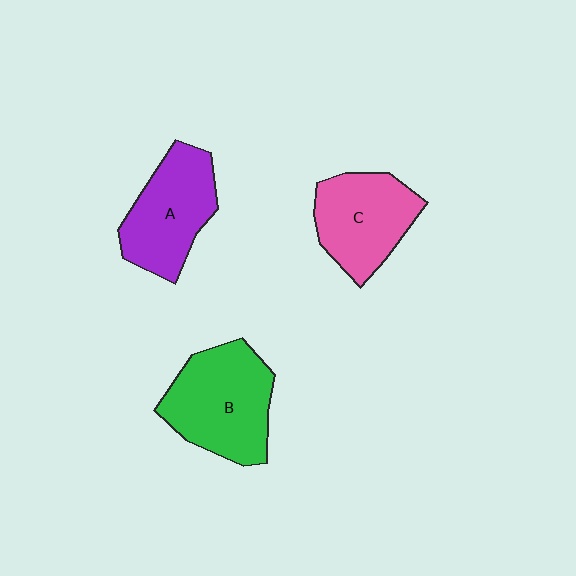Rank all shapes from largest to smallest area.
From largest to smallest: B (green), A (purple), C (pink).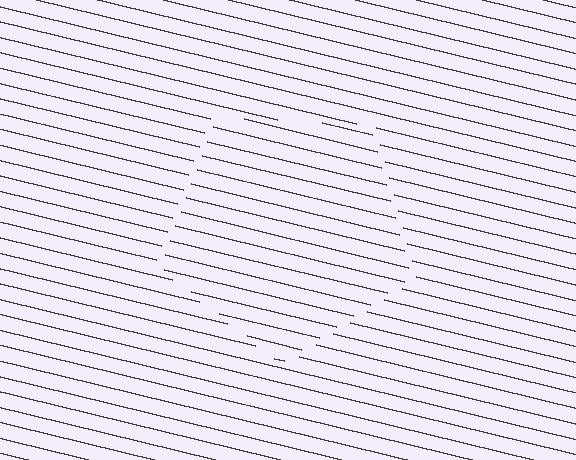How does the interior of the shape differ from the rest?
The interior of the shape contains the same grating, shifted by half a period — the contour is defined by the phase discontinuity where line-ends from the inner and outer gratings abut.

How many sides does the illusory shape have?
5 sides — the line-ends trace a pentagon.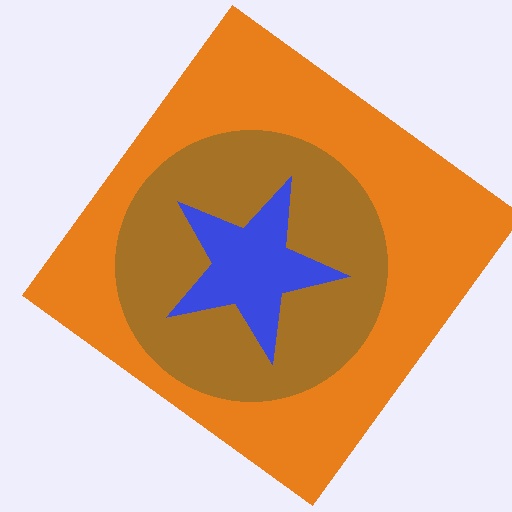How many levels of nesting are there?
3.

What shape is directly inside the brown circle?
The blue star.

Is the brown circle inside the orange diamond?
Yes.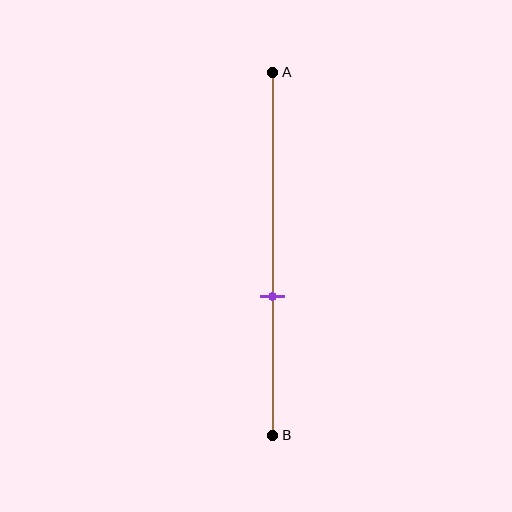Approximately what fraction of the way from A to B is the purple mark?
The purple mark is approximately 60% of the way from A to B.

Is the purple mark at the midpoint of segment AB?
No, the mark is at about 60% from A, not at the 50% midpoint.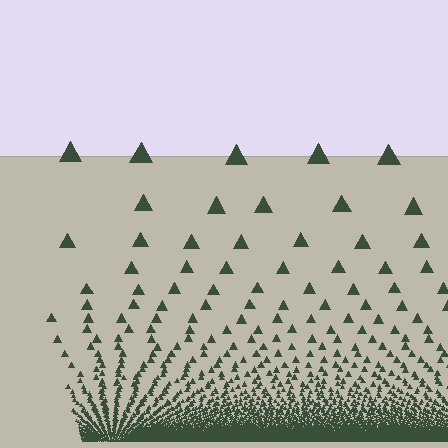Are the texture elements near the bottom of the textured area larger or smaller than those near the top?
Smaller. The gradient is inverted — elements near the bottom are smaller and denser.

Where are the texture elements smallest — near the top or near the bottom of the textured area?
Near the bottom.